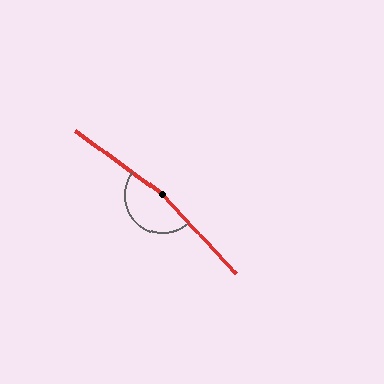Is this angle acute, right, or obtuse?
It is obtuse.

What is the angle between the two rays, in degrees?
Approximately 168 degrees.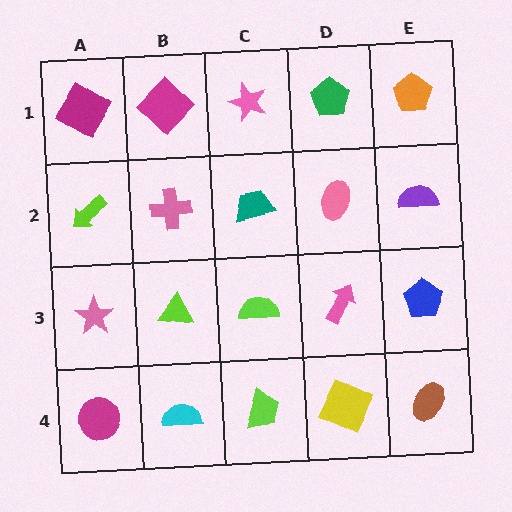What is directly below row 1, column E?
A purple semicircle.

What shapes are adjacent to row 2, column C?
A pink star (row 1, column C), a lime semicircle (row 3, column C), a pink cross (row 2, column B), a pink ellipse (row 2, column D).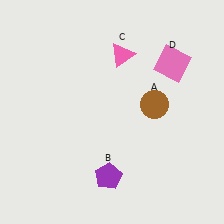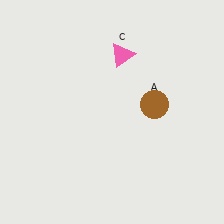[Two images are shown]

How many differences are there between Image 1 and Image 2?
There are 2 differences between the two images.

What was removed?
The purple pentagon (B), the pink square (D) were removed in Image 2.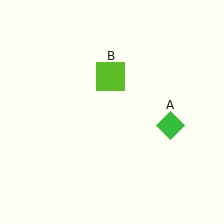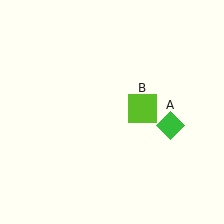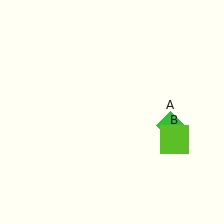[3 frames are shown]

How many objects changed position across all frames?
1 object changed position: lime square (object B).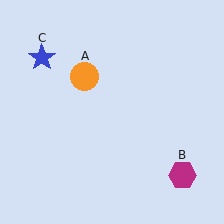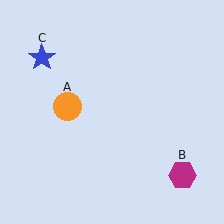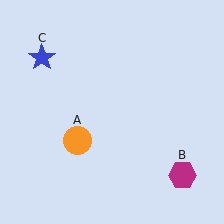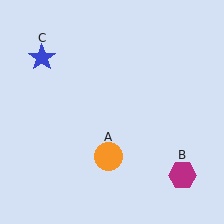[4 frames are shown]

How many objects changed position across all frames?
1 object changed position: orange circle (object A).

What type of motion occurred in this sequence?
The orange circle (object A) rotated counterclockwise around the center of the scene.